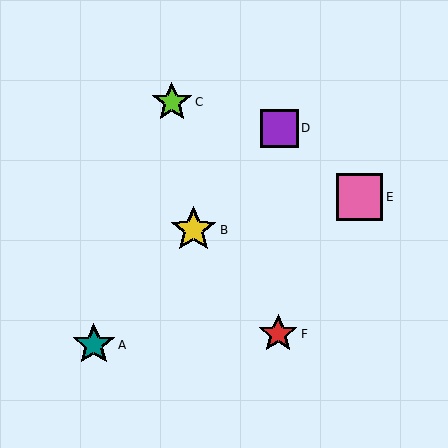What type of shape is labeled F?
Shape F is a red star.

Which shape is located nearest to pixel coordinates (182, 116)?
The lime star (labeled C) at (172, 102) is nearest to that location.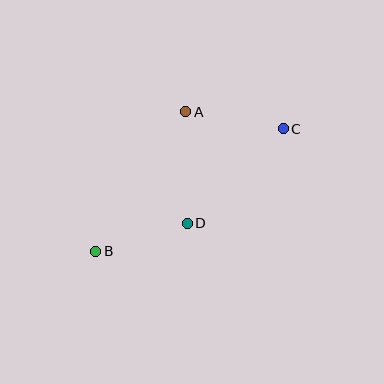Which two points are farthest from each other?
Points B and C are farthest from each other.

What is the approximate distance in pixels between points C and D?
The distance between C and D is approximately 135 pixels.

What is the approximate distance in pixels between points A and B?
The distance between A and B is approximately 166 pixels.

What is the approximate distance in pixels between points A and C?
The distance between A and C is approximately 99 pixels.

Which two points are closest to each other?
Points B and D are closest to each other.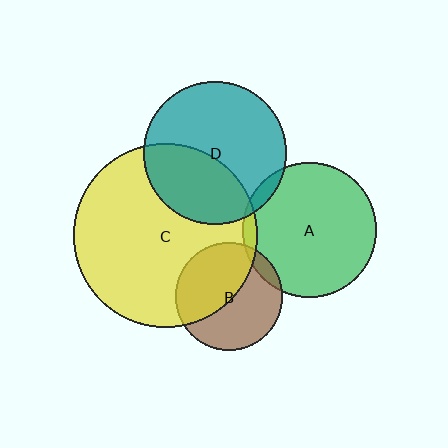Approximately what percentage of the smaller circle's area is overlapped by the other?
Approximately 10%.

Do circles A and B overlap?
Yes.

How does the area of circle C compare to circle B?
Approximately 2.9 times.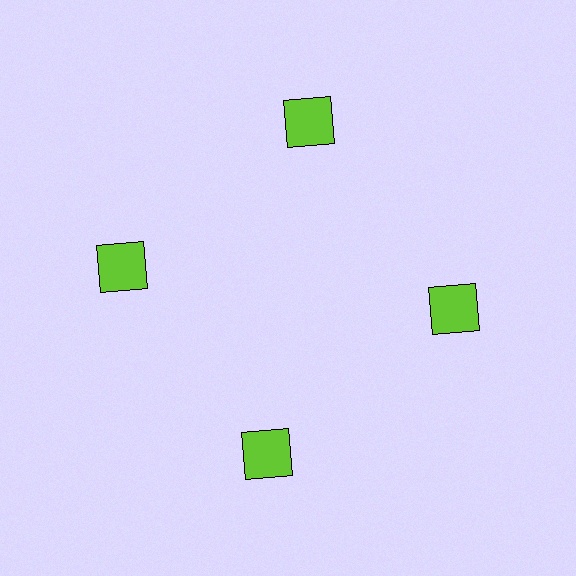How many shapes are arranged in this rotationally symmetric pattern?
There are 4 shapes, arranged in 4 groups of 1.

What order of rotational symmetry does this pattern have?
This pattern has 4-fold rotational symmetry.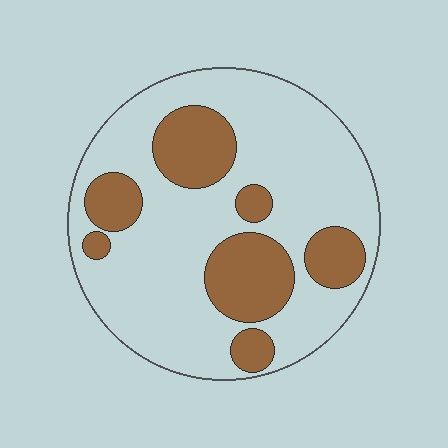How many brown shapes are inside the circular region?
7.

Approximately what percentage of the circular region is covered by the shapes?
Approximately 30%.